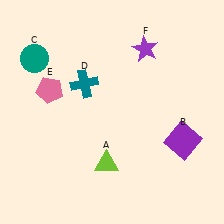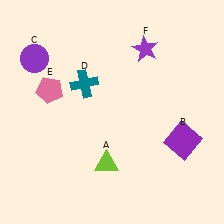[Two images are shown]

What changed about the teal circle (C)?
In Image 1, C is teal. In Image 2, it changed to purple.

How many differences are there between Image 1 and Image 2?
There is 1 difference between the two images.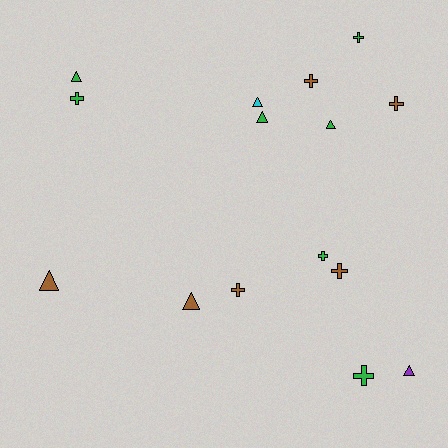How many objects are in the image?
There are 15 objects.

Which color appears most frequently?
Green, with 7 objects.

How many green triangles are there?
There are 3 green triangles.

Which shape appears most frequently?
Cross, with 8 objects.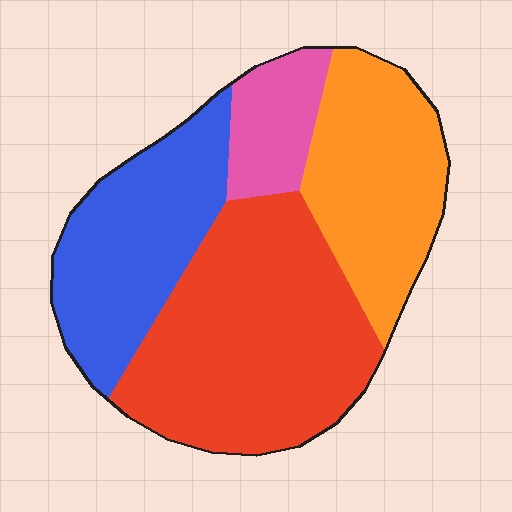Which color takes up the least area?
Pink, at roughly 10%.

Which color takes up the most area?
Red, at roughly 40%.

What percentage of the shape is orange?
Orange covers 25% of the shape.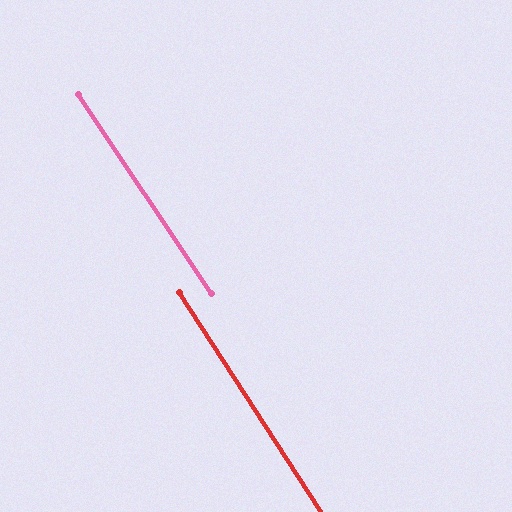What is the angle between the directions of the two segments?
Approximately 1 degree.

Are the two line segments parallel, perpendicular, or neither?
Parallel — their directions differ by only 0.9°.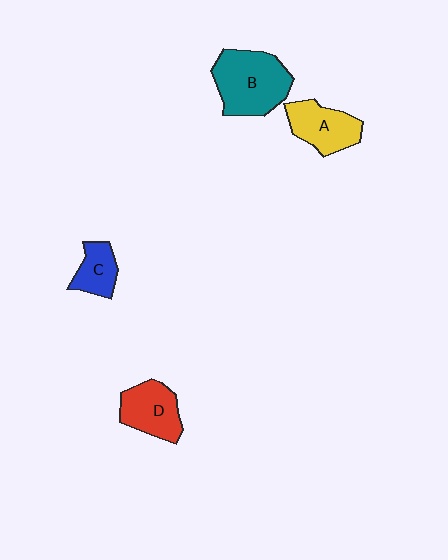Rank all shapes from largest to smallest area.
From largest to smallest: B (teal), A (yellow), D (red), C (blue).